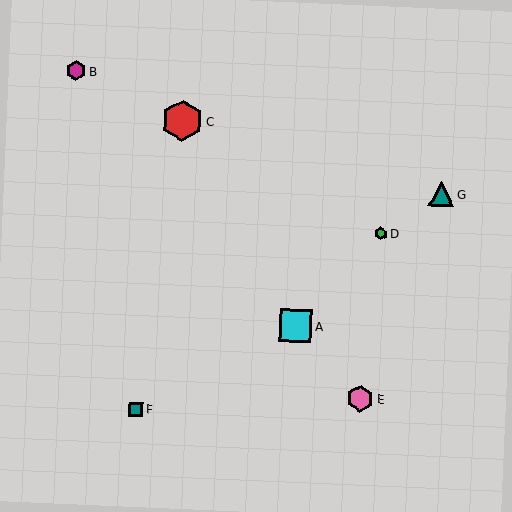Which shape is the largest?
The red hexagon (labeled C) is the largest.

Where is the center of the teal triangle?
The center of the teal triangle is at (441, 194).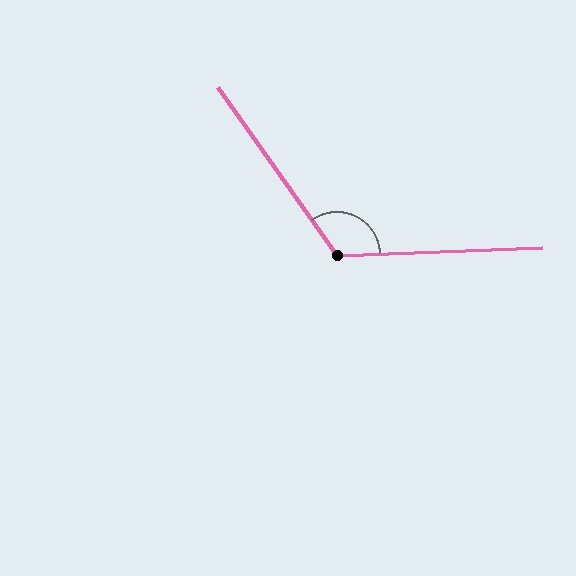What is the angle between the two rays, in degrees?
Approximately 123 degrees.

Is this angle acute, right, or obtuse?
It is obtuse.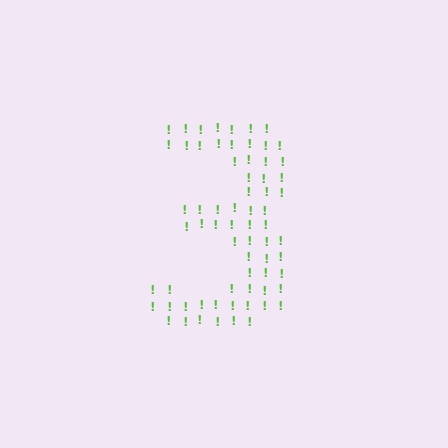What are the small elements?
The small elements are exclamation marks.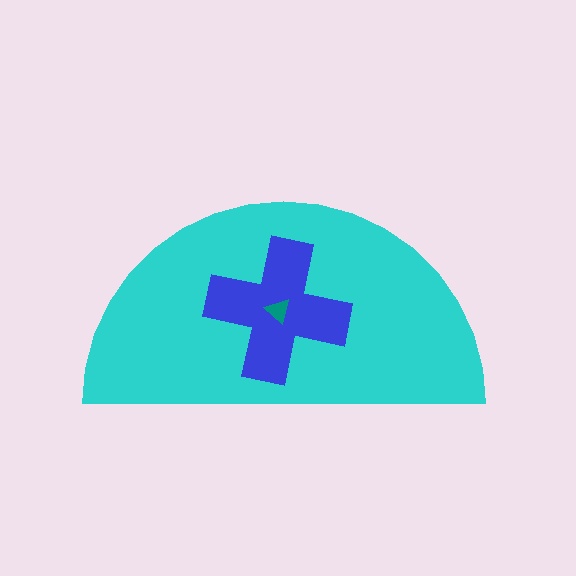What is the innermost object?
The teal triangle.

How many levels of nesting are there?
3.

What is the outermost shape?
The cyan semicircle.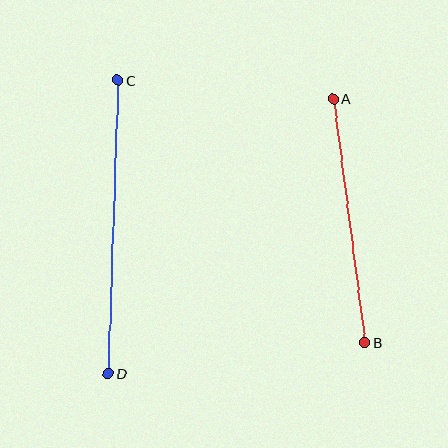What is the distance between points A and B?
The distance is approximately 246 pixels.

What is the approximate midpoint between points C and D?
The midpoint is at approximately (113, 227) pixels.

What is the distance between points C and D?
The distance is approximately 294 pixels.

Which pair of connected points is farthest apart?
Points C and D are farthest apart.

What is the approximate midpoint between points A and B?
The midpoint is at approximately (349, 221) pixels.